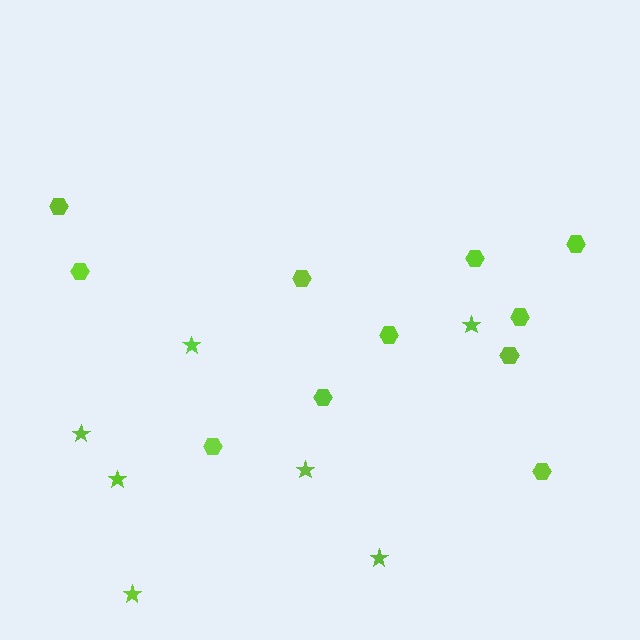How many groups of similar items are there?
There are 2 groups: one group of hexagons (11) and one group of stars (7).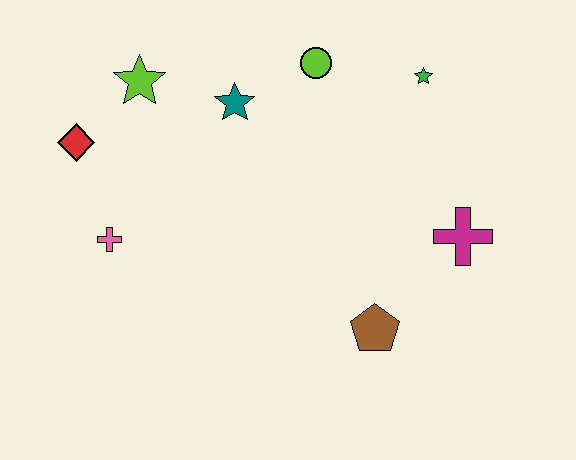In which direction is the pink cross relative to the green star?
The pink cross is to the left of the green star.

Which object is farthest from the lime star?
The magenta cross is farthest from the lime star.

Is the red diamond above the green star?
No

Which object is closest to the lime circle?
The teal star is closest to the lime circle.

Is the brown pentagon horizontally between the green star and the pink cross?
Yes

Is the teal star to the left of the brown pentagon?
Yes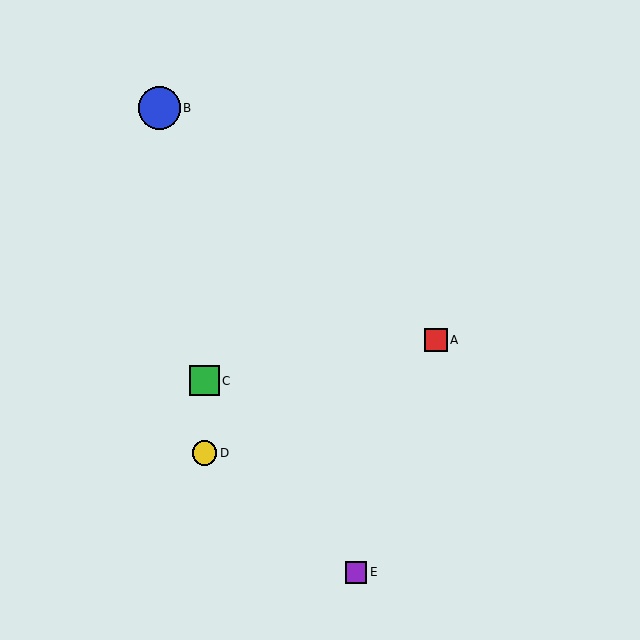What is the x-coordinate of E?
Object E is at x≈356.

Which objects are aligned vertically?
Objects C, D are aligned vertically.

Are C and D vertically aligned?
Yes, both are at x≈205.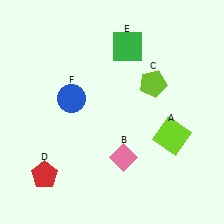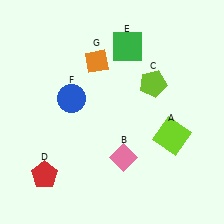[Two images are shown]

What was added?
An orange diamond (G) was added in Image 2.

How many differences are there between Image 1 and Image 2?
There is 1 difference between the two images.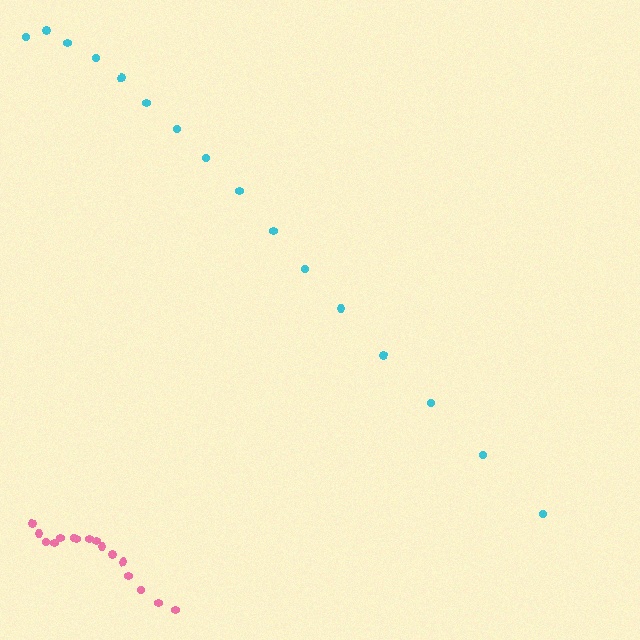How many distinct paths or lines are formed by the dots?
There are 2 distinct paths.